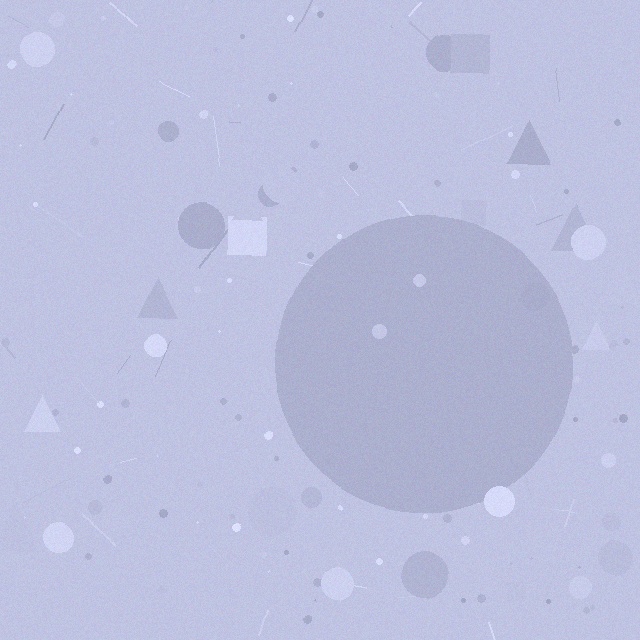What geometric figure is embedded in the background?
A circle is embedded in the background.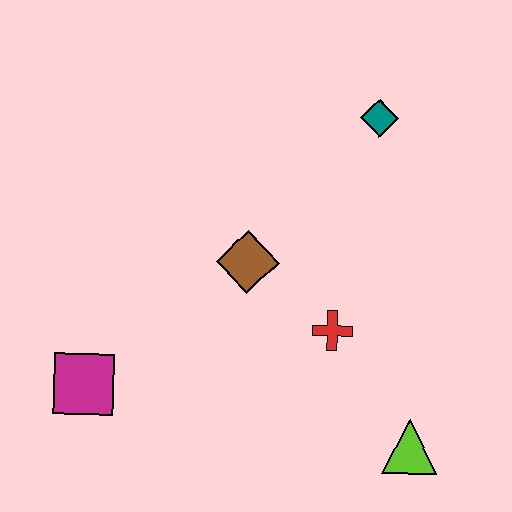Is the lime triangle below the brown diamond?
Yes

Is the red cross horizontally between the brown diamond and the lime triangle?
Yes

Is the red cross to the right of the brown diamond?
Yes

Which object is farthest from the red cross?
The magenta square is farthest from the red cross.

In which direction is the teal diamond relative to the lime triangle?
The teal diamond is above the lime triangle.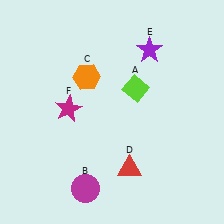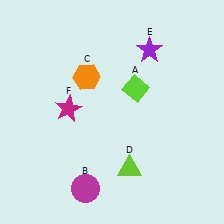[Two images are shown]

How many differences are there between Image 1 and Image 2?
There is 1 difference between the two images.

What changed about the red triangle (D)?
In Image 1, D is red. In Image 2, it changed to lime.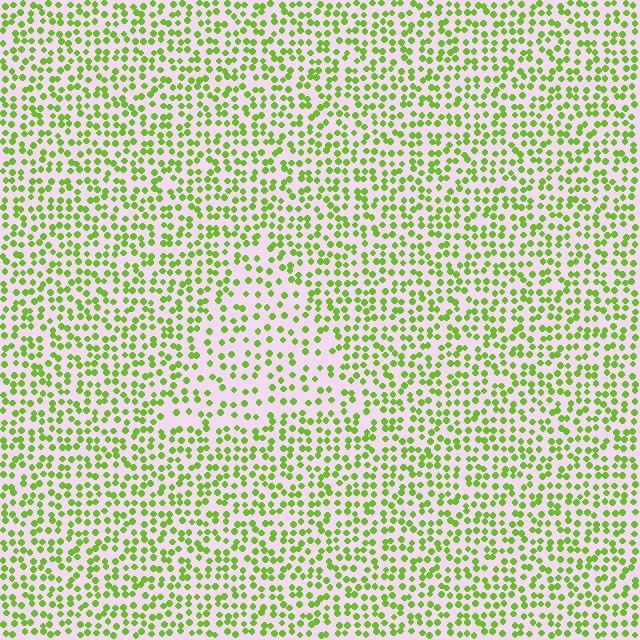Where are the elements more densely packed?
The elements are more densely packed outside the triangle boundary.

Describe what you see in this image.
The image contains small lime elements arranged at two different densities. A triangle-shaped region is visible where the elements are less densely packed than the surrounding area.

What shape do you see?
I see a triangle.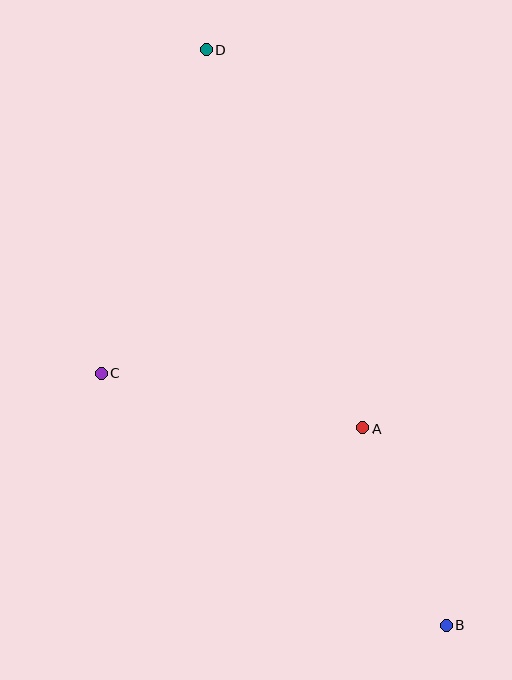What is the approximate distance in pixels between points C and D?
The distance between C and D is approximately 340 pixels.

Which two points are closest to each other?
Points A and B are closest to each other.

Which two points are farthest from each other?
Points B and D are farthest from each other.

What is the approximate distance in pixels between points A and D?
The distance between A and D is approximately 410 pixels.